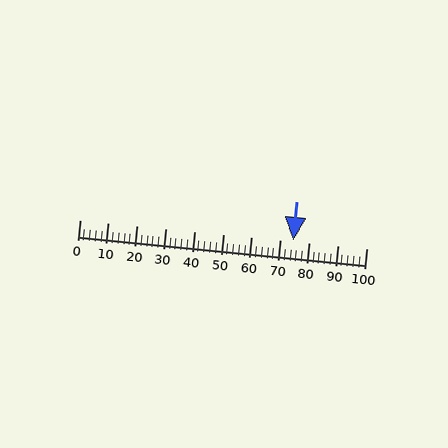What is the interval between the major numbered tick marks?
The major tick marks are spaced 10 units apart.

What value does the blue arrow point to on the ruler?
The blue arrow points to approximately 74.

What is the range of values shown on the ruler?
The ruler shows values from 0 to 100.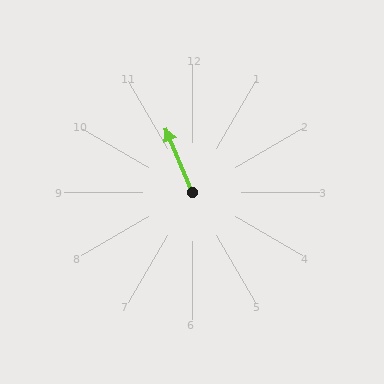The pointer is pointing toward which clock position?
Roughly 11 o'clock.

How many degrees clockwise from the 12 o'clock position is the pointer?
Approximately 337 degrees.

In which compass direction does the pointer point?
Northwest.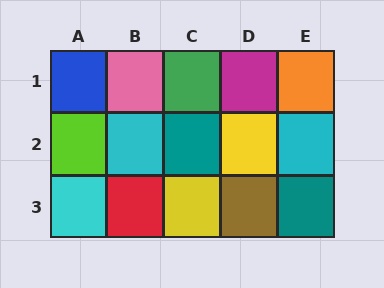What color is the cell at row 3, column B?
Red.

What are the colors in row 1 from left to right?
Blue, pink, green, magenta, orange.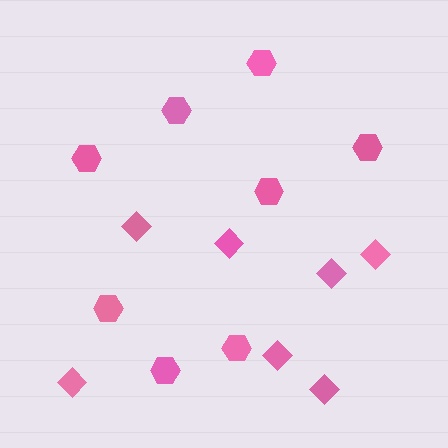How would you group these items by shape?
There are 2 groups: one group of hexagons (8) and one group of diamonds (7).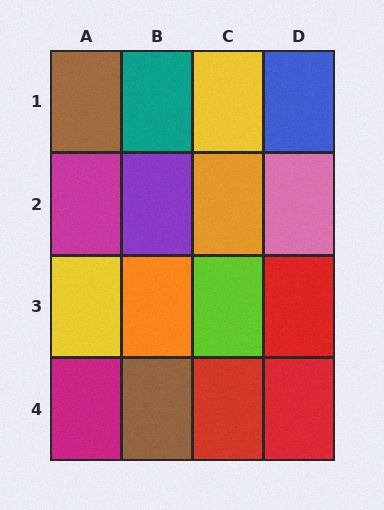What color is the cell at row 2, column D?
Pink.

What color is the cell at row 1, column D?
Blue.